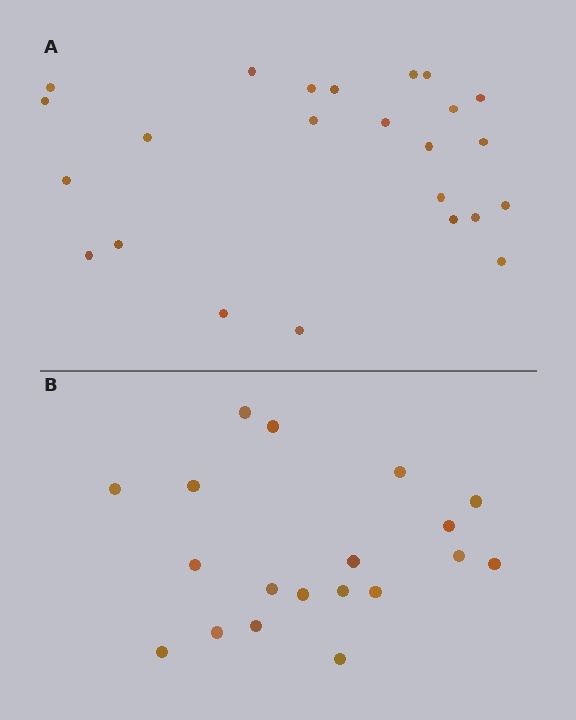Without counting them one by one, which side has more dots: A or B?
Region A (the top region) has more dots.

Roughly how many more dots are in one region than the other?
Region A has about 5 more dots than region B.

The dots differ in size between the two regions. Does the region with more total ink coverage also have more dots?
No. Region B has more total ink coverage because its dots are larger, but region A actually contains more individual dots. Total area can be misleading — the number of items is what matters here.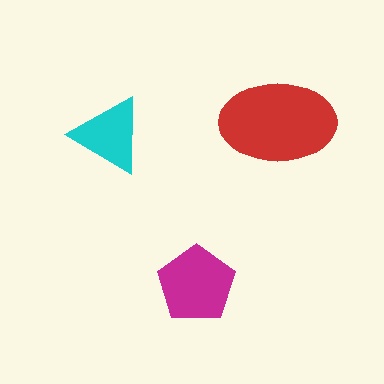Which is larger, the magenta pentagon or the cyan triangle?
The magenta pentagon.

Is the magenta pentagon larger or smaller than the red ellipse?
Smaller.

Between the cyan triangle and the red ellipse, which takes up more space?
The red ellipse.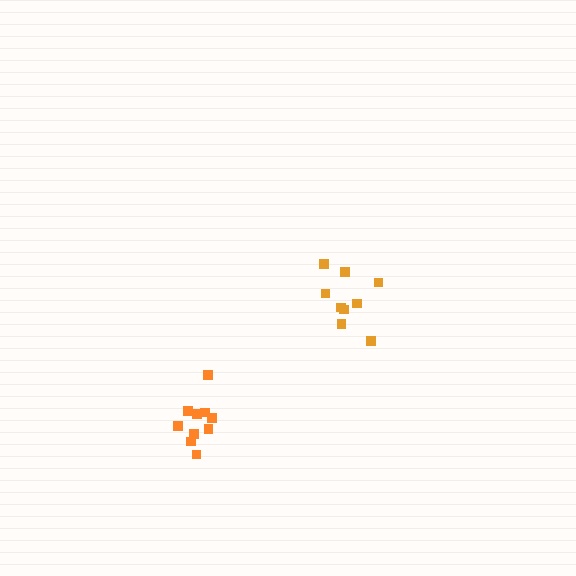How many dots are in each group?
Group 1: 9 dots, Group 2: 10 dots (19 total).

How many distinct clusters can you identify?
There are 2 distinct clusters.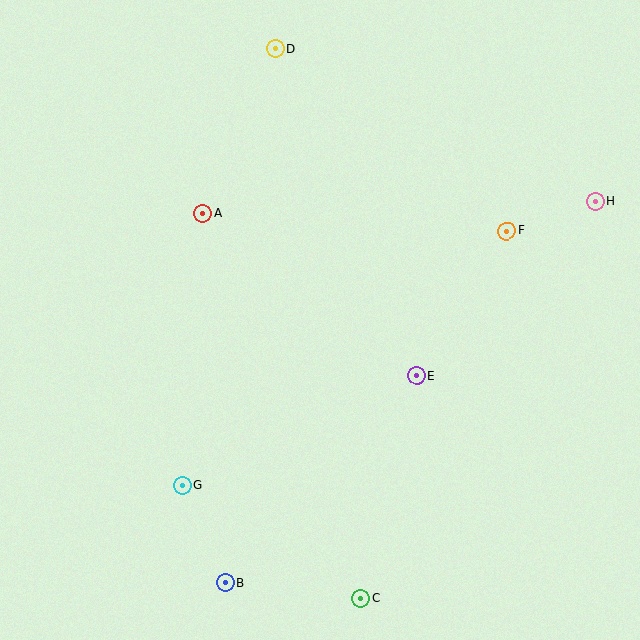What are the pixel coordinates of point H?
Point H is at (595, 201).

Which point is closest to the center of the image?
Point E at (417, 376) is closest to the center.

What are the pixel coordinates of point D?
Point D is at (275, 49).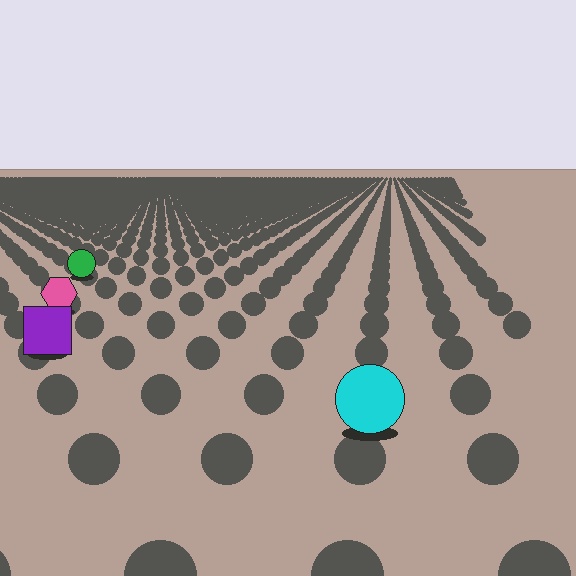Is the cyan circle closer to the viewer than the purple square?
Yes. The cyan circle is closer — you can tell from the texture gradient: the ground texture is coarser near it.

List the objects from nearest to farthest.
From nearest to farthest: the cyan circle, the purple square, the pink hexagon, the green circle.